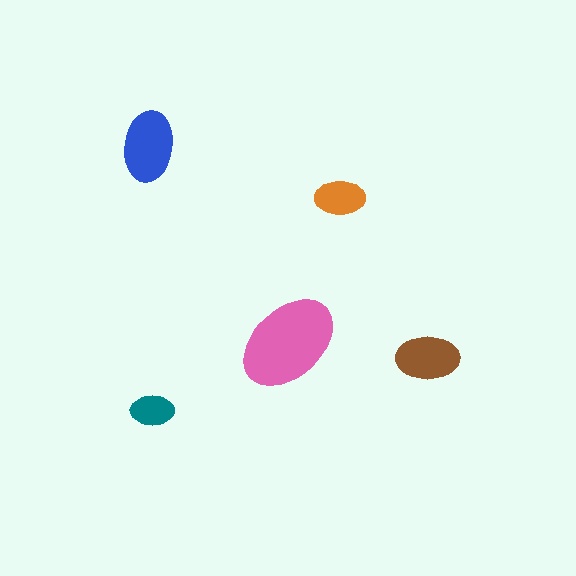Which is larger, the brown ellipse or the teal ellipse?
The brown one.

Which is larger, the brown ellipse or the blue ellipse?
The blue one.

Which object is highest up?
The blue ellipse is topmost.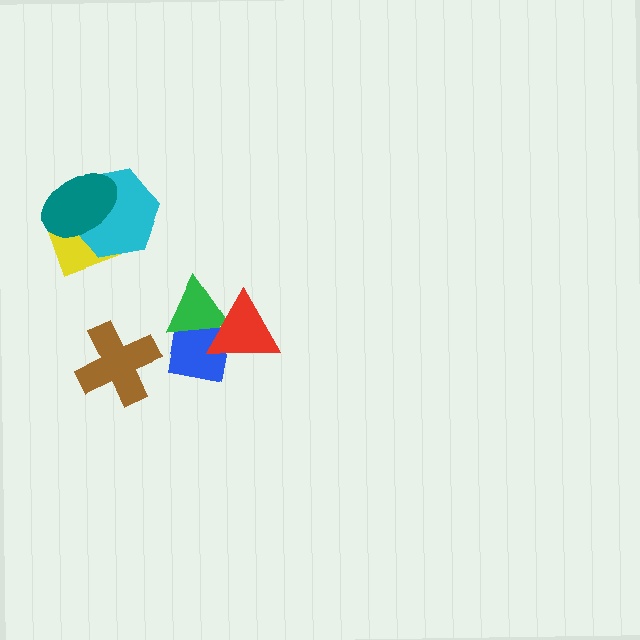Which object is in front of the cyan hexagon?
The teal ellipse is in front of the cyan hexagon.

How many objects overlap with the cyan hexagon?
2 objects overlap with the cyan hexagon.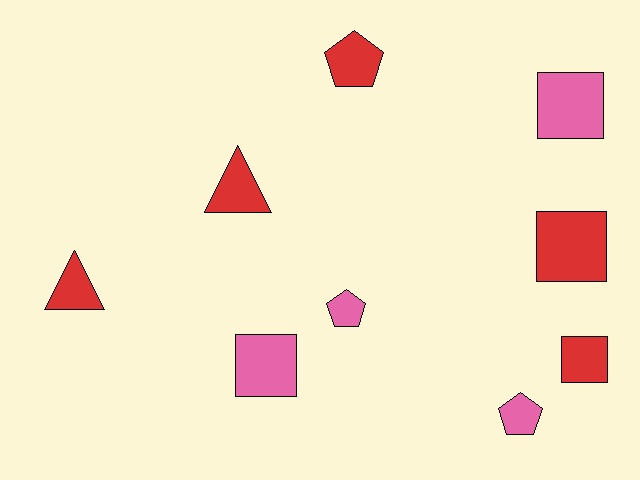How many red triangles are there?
There are 2 red triangles.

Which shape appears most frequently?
Square, with 4 objects.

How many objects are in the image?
There are 9 objects.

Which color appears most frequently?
Red, with 5 objects.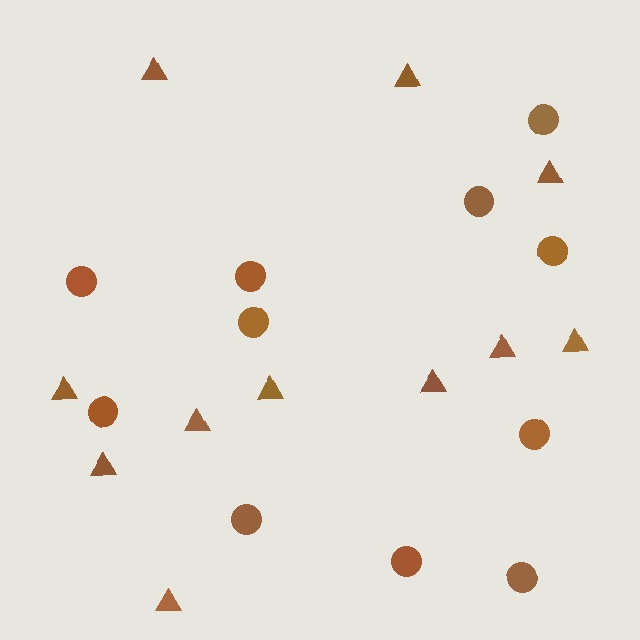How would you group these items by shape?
There are 2 groups: one group of circles (11) and one group of triangles (11).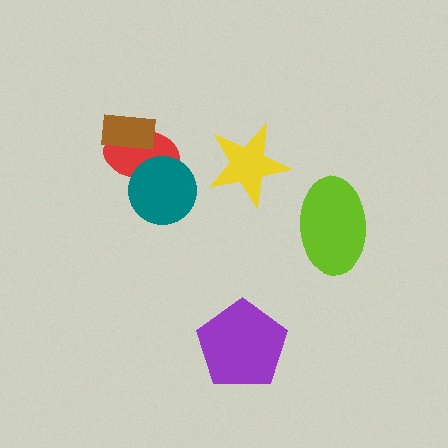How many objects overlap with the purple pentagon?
0 objects overlap with the purple pentagon.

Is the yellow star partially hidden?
No, no other shape covers it.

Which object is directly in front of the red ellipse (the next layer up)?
The teal circle is directly in front of the red ellipse.